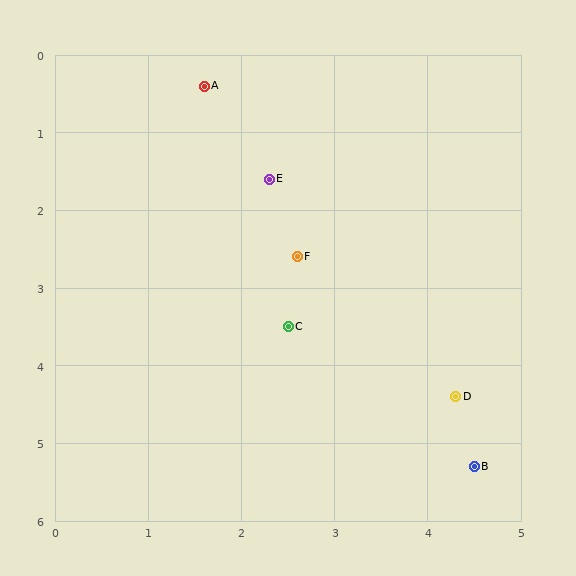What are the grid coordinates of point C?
Point C is at approximately (2.5, 3.5).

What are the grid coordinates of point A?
Point A is at approximately (1.6, 0.4).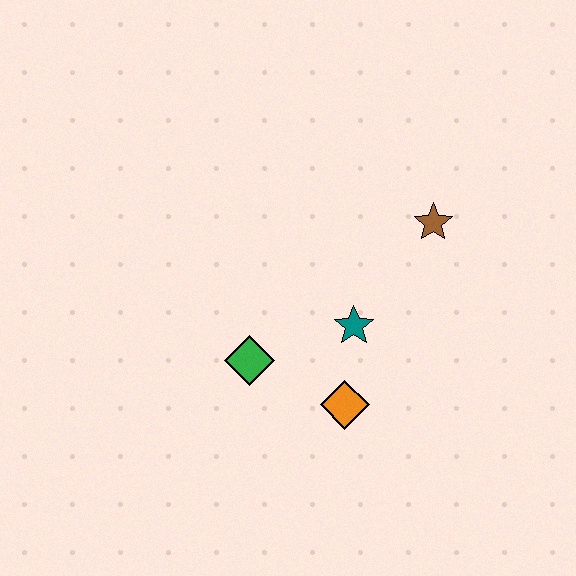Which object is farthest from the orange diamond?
The brown star is farthest from the orange diamond.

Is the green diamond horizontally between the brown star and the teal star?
No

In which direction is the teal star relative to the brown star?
The teal star is below the brown star.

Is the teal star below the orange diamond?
No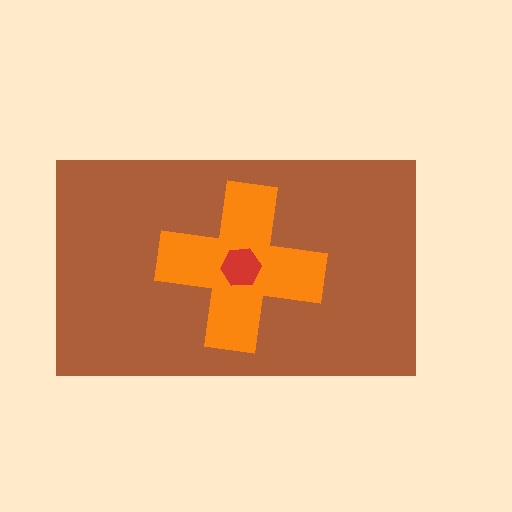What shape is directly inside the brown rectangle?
The orange cross.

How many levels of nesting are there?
3.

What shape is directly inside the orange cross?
The red hexagon.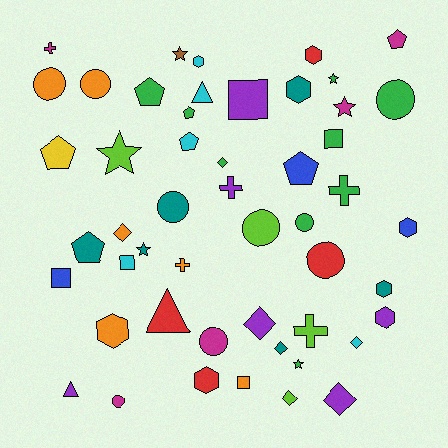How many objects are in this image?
There are 50 objects.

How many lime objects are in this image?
There are 4 lime objects.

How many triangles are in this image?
There are 3 triangles.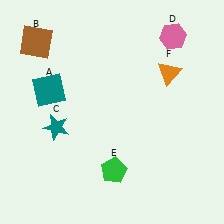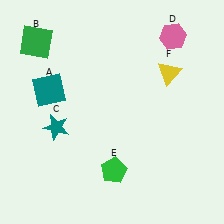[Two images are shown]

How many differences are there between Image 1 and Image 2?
There are 2 differences between the two images.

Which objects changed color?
B changed from brown to green. F changed from orange to yellow.